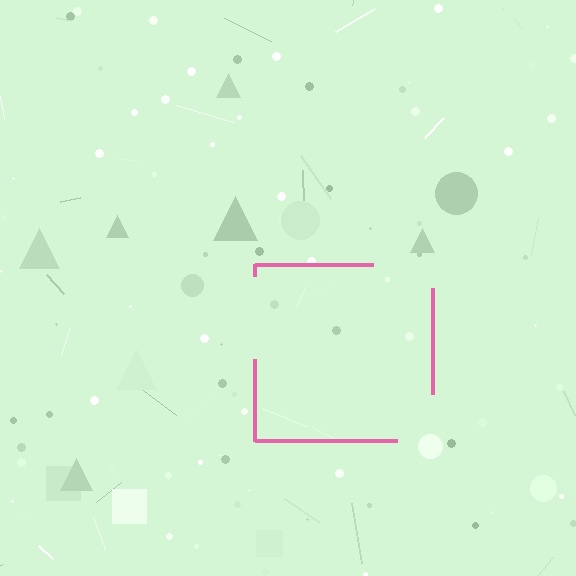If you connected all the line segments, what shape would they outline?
They would outline a square.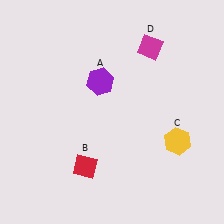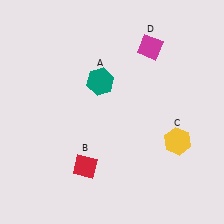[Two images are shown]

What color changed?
The hexagon (A) changed from purple in Image 1 to teal in Image 2.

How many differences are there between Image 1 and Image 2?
There is 1 difference between the two images.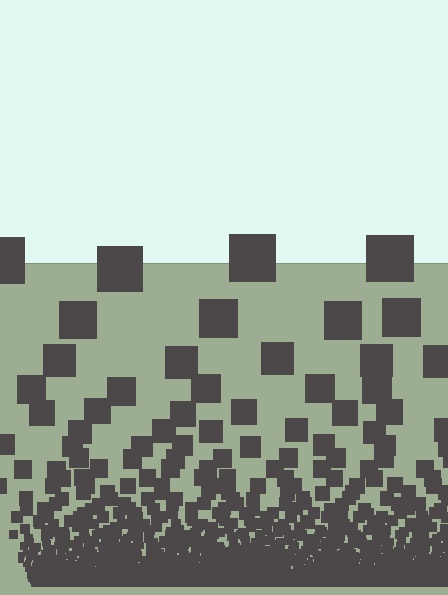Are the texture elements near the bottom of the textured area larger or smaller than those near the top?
Smaller. The gradient is inverted — elements near the bottom are smaller and denser.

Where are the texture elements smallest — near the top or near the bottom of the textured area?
Near the bottom.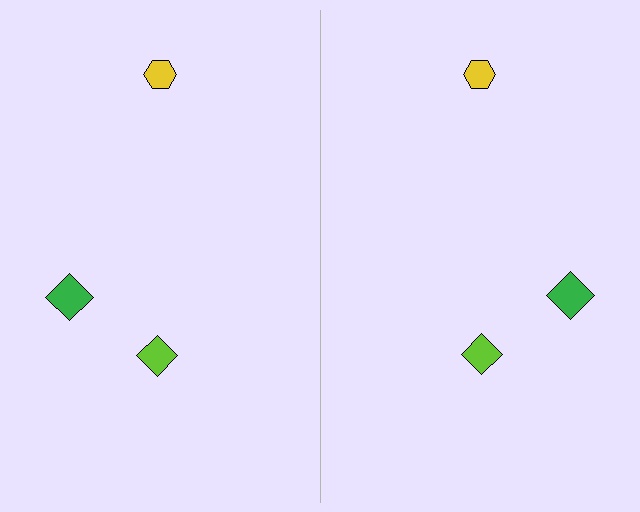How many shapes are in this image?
There are 6 shapes in this image.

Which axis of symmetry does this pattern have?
The pattern has a vertical axis of symmetry running through the center of the image.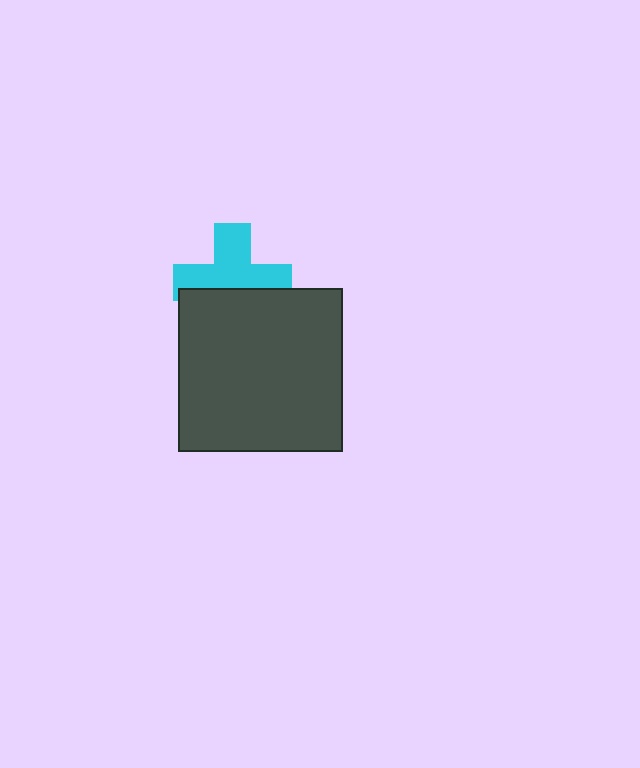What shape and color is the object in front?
The object in front is a dark gray square.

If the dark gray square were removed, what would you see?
You would see the complete cyan cross.